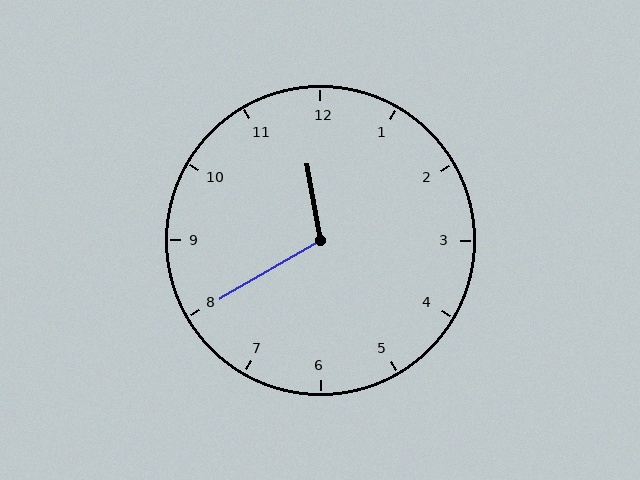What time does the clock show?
11:40.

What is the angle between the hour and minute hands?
Approximately 110 degrees.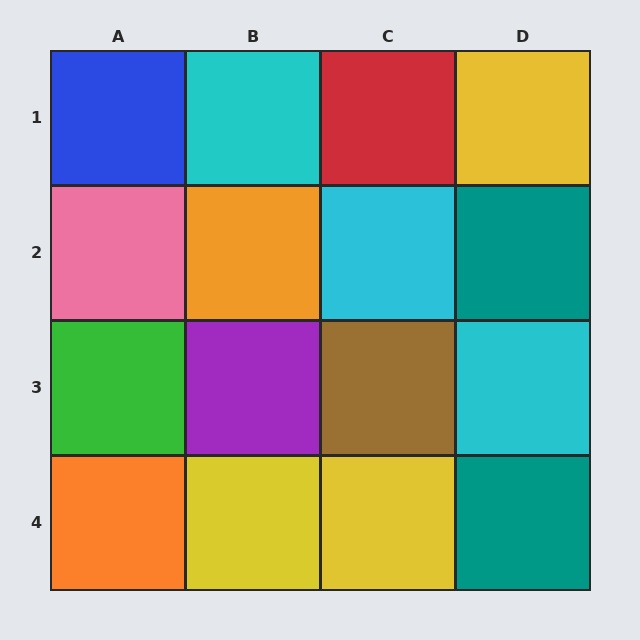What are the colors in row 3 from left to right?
Green, purple, brown, cyan.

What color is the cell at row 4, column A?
Orange.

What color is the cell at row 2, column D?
Teal.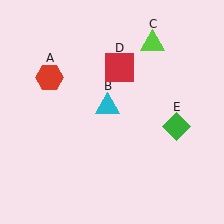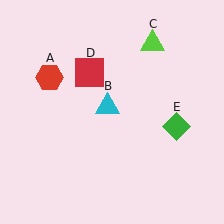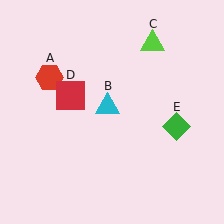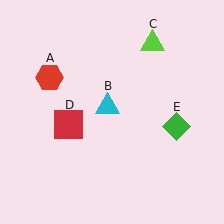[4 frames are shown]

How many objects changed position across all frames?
1 object changed position: red square (object D).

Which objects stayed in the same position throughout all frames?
Red hexagon (object A) and cyan triangle (object B) and lime triangle (object C) and green diamond (object E) remained stationary.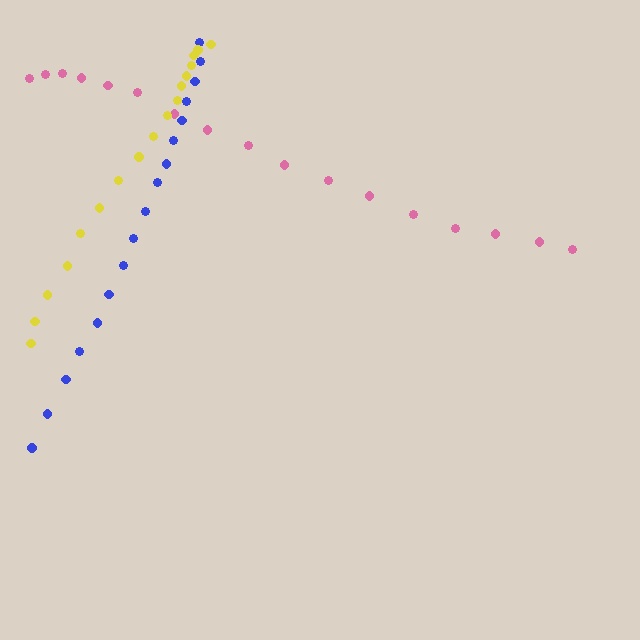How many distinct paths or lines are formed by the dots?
There are 3 distinct paths.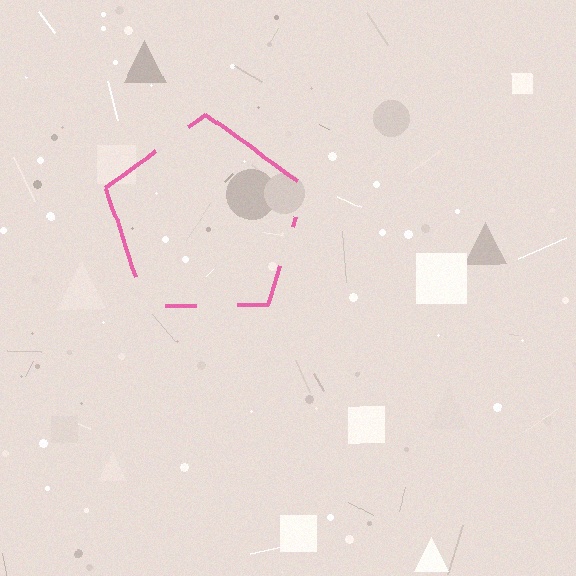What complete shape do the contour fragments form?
The contour fragments form a pentagon.